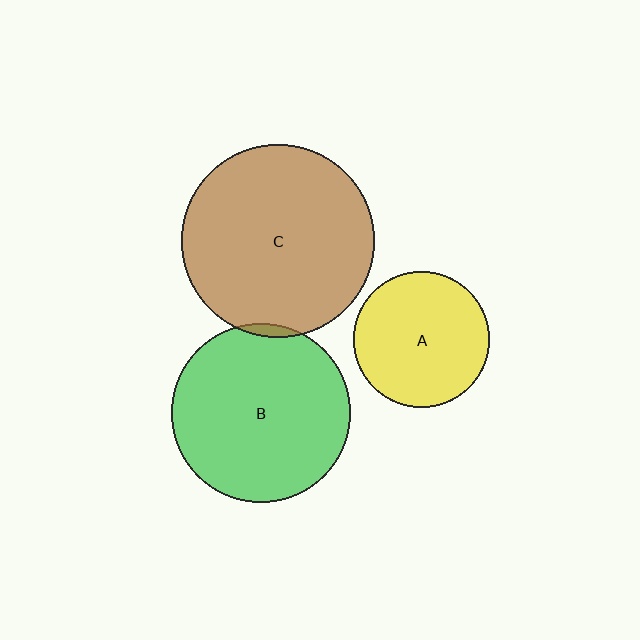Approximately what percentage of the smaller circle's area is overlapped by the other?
Approximately 5%.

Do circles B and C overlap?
Yes.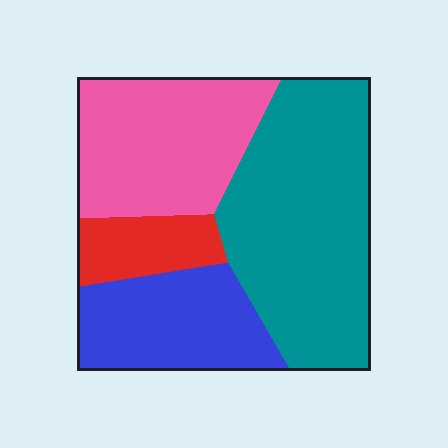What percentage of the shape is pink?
Pink covers roughly 30% of the shape.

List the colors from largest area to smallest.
From largest to smallest: teal, pink, blue, red.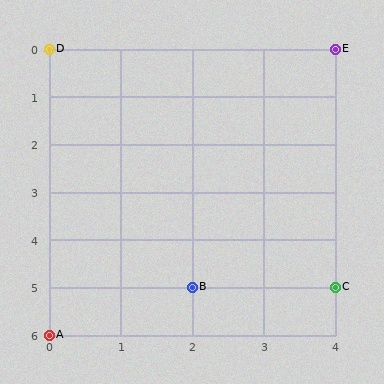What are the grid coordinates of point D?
Point D is at grid coordinates (0, 0).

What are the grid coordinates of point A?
Point A is at grid coordinates (0, 6).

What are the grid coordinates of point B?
Point B is at grid coordinates (2, 5).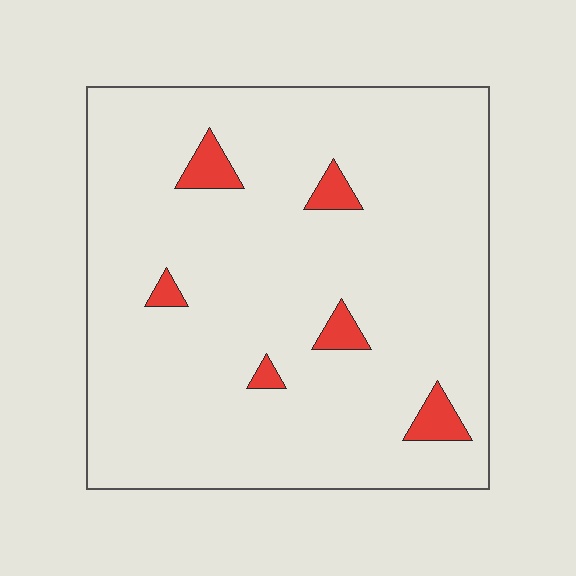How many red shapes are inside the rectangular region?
6.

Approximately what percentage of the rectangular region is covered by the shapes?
Approximately 5%.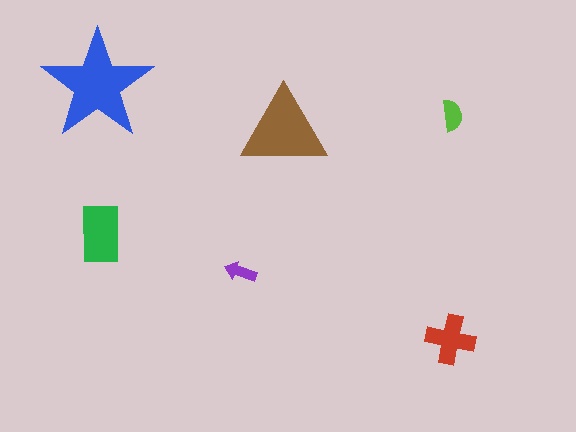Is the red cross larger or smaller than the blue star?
Smaller.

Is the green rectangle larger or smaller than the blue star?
Smaller.